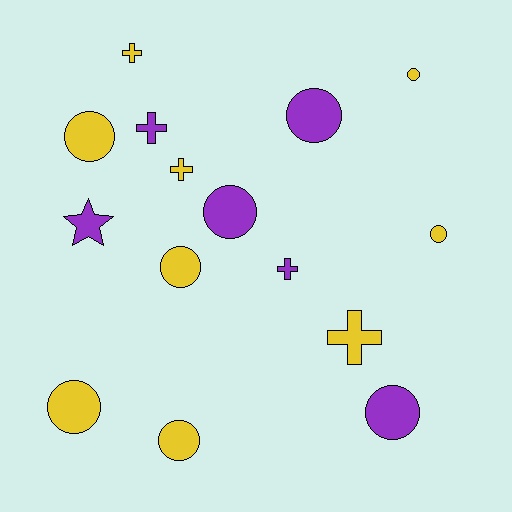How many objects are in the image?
There are 15 objects.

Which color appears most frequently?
Yellow, with 9 objects.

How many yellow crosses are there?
There are 3 yellow crosses.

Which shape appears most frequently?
Circle, with 9 objects.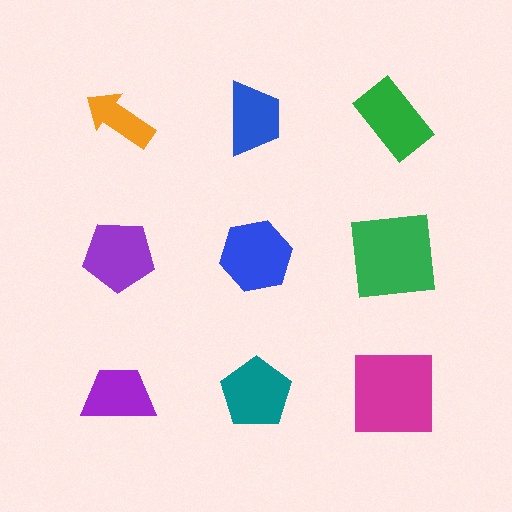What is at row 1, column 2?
A blue trapezoid.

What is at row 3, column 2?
A teal pentagon.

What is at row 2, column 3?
A green square.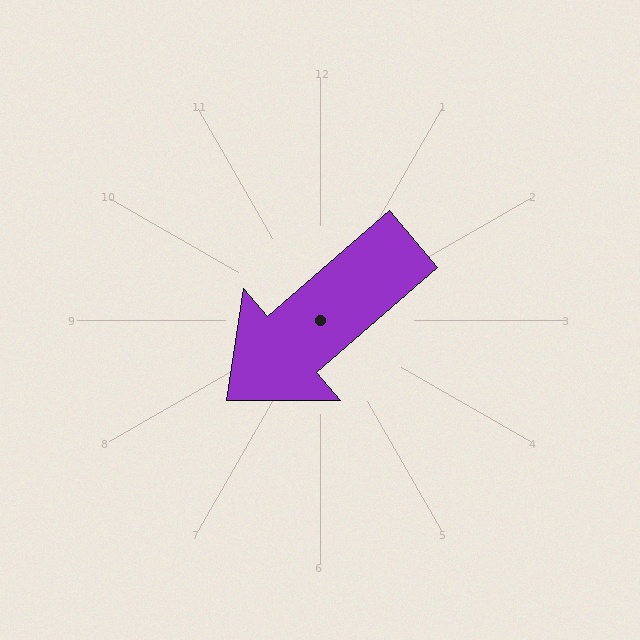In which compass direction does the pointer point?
Southwest.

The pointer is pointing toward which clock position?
Roughly 8 o'clock.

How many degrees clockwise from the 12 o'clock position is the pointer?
Approximately 229 degrees.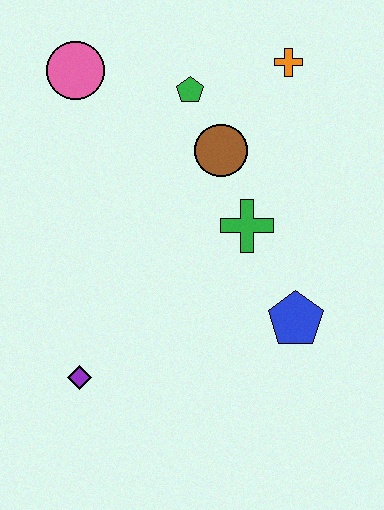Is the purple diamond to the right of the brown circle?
No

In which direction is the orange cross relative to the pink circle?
The orange cross is to the right of the pink circle.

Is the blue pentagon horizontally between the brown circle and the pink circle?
No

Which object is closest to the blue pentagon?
The green cross is closest to the blue pentagon.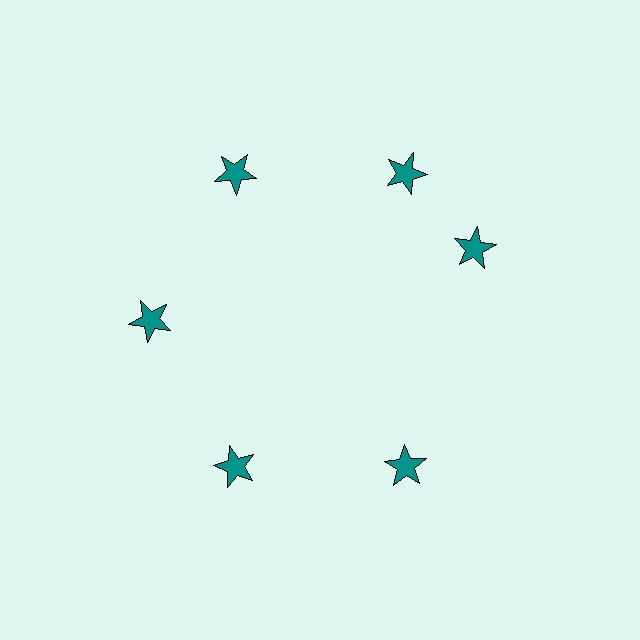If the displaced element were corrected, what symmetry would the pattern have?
It would have 6-fold rotational symmetry — the pattern would map onto itself every 60 degrees.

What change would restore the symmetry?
The symmetry would be restored by rotating it back into even spacing with its neighbors so that all 6 stars sit at equal angles and equal distance from the center.